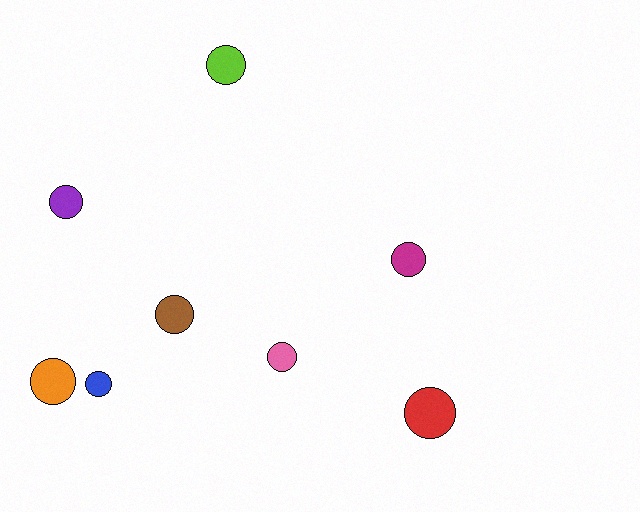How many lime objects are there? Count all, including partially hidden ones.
There is 1 lime object.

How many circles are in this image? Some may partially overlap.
There are 8 circles.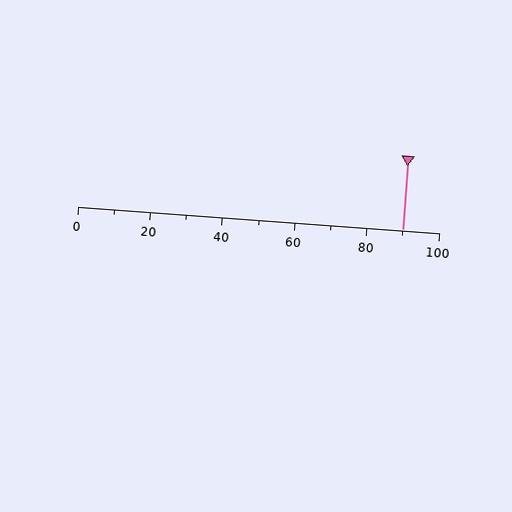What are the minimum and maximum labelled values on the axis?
The axis runs from 0 to 100.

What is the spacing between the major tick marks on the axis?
The major ticks are spaced 20 apart.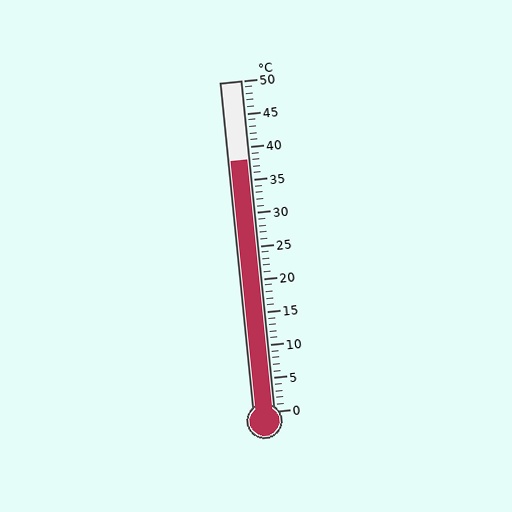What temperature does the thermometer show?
The thermometer shows approximately 38°C.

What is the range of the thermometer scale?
The thermometer scale ranges from 0°C to 50°C.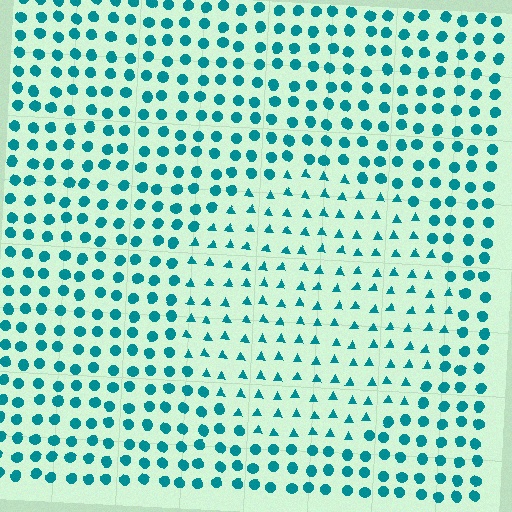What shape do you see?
I see a circle.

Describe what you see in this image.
The image is filled with small teal elements arranged in a uniform grid. A circle-shaped region contains triangles, while the surrounding area contains circles. The boundary is defined purely by the change in element shape.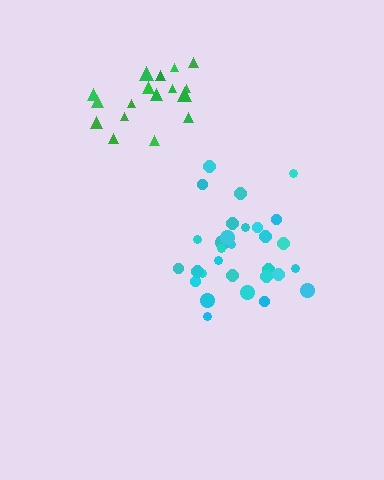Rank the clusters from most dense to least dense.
cyan, green.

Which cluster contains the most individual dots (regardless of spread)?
Cyan (30).